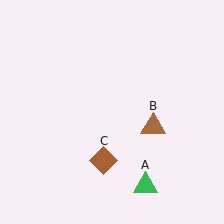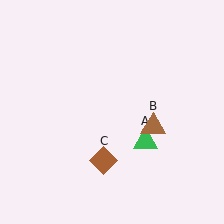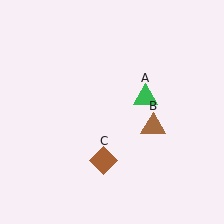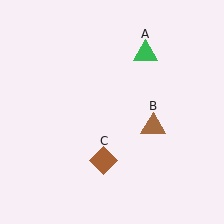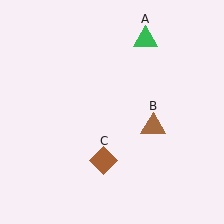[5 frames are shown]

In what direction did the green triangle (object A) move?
The green triangle (object A) moved up.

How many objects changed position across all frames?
1 object changed position: green triangle (object A).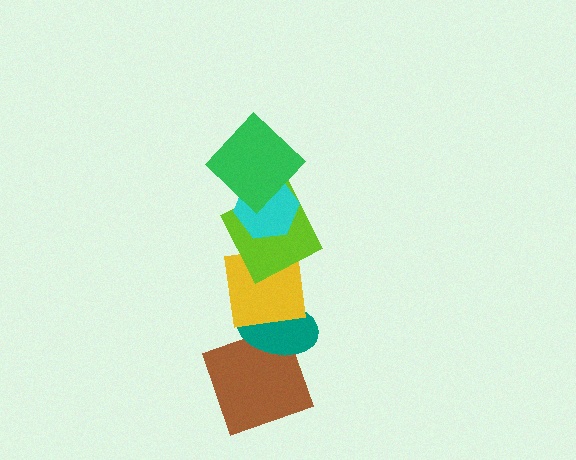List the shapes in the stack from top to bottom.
From top to bottom: the green diamond, the cyan hexagon, the lime square, the yellow square, the teal ellipse, the brown square.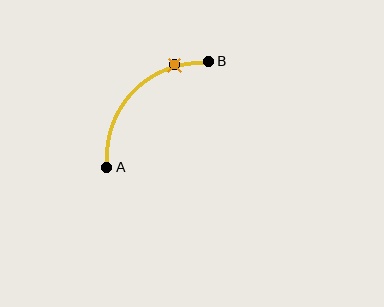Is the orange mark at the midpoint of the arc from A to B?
No. The orange mark lies on the arc but is closer to endpoint B. The arc midpoint would be at the point on the curve equidistant along the arc from both A and B.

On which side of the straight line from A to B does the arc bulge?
The arc bulges above and to the left of the straight line connecting A and B.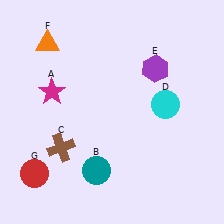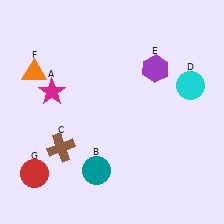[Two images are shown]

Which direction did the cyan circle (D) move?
The cyan circle (D) moved right.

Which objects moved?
The objects that moved are: the cyan circle (D), the orange triangle (F).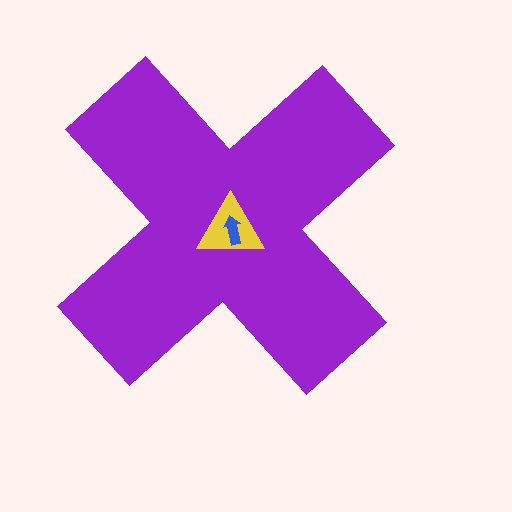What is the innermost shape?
The blue arrow.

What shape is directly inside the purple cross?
The yellow triangle.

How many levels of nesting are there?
3.